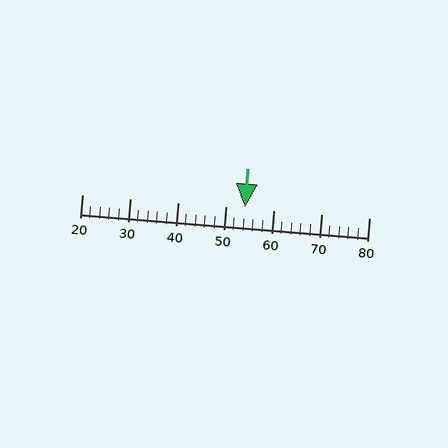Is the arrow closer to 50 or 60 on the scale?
The arrow is closer to 50.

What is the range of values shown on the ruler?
The ruler shows values from 20 to 80.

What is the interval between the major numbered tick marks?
The major tick marks are spaced 10 units apart.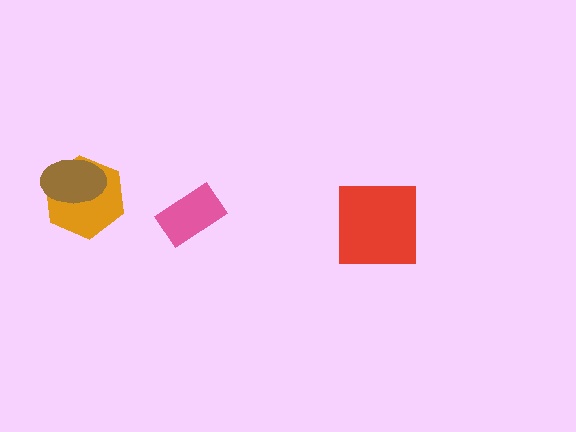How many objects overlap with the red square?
0 objects overlap with the red square.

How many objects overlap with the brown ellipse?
1 object overlaps with the brown ellipse.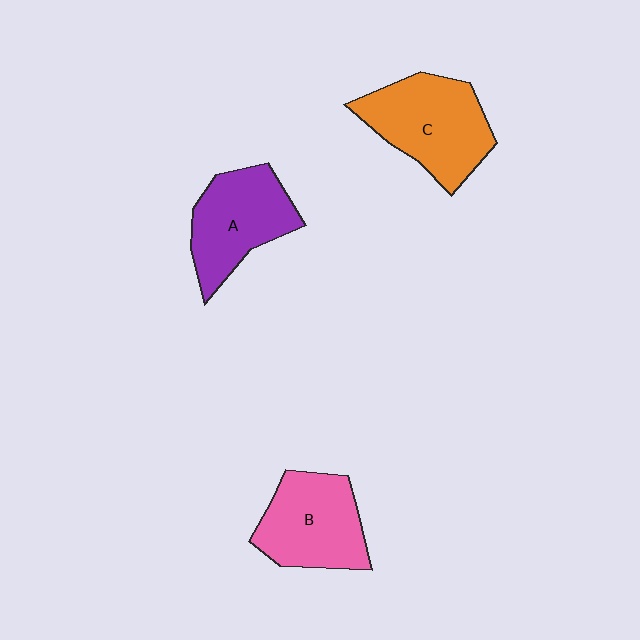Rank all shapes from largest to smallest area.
From largest to smallest: C (orange), B (pink), A (purple).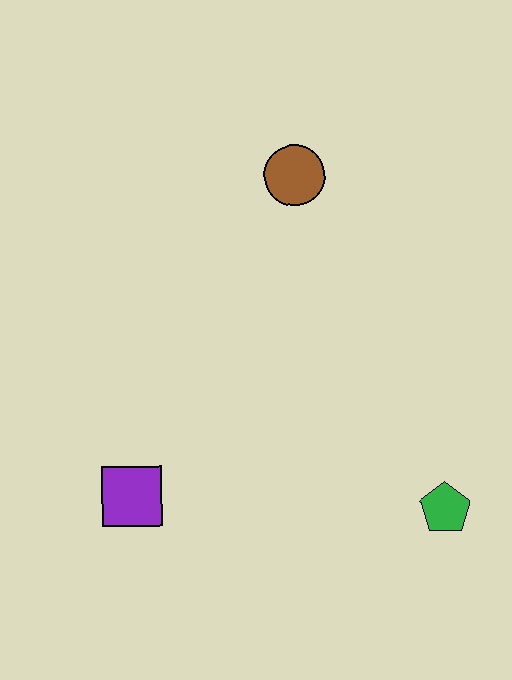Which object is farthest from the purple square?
The brown circle is farthest from the purple square.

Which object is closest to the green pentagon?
The purple square is closest to the green pentagon.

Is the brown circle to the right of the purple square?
Yes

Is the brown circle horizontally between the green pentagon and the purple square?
Yes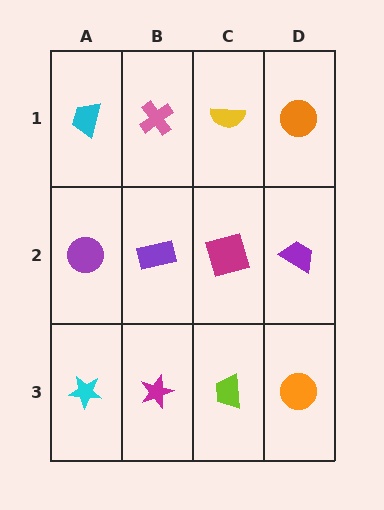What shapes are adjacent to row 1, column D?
A purple trapezoid (row 2, column D), a yellow semicircle (row 1, column C).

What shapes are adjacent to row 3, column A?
A purple circle (row 2, column A), a magenta star (row 3, column B).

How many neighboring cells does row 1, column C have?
3.